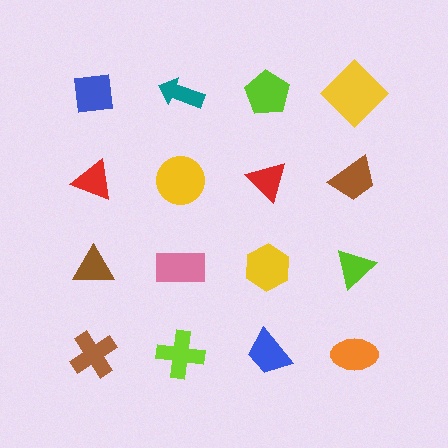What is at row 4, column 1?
A brown cross.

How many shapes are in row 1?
4 shapes.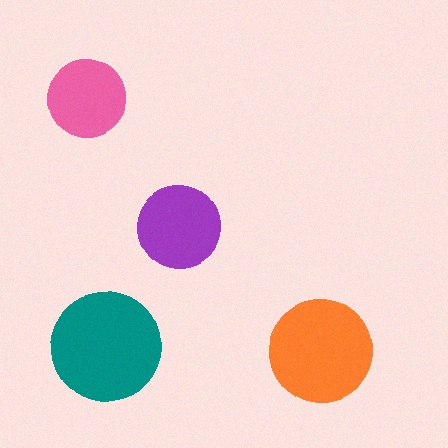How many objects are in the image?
There are 4 objects in the image.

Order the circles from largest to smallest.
the teal one, the orange one, the purple one, the pink one.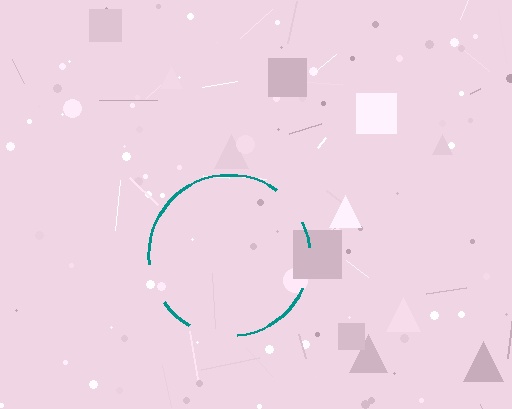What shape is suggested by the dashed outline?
The dashed outline suggests a circle.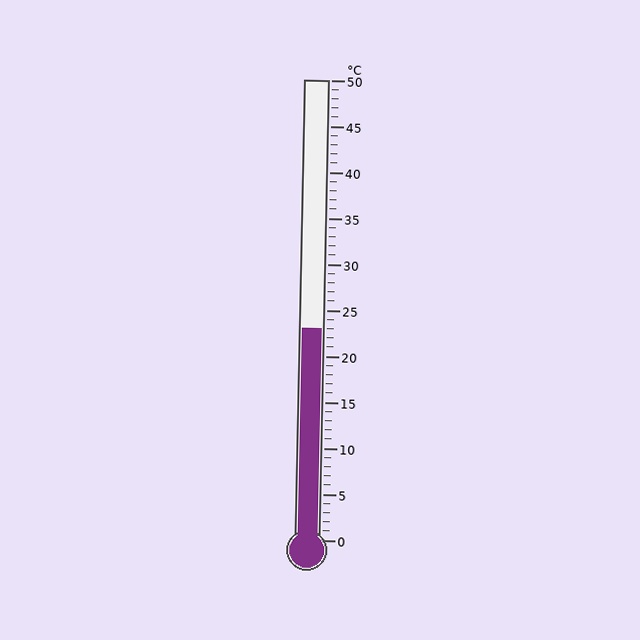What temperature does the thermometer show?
The thermometer shows approximately 23°C.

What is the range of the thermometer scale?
The thermometer scale ranges from 0°C to 50°C.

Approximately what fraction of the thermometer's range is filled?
The thermometer is filled to approximately 45% of its range.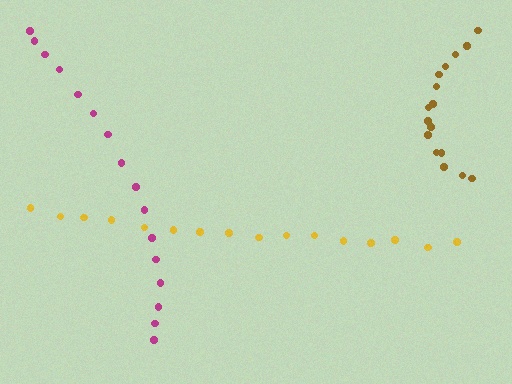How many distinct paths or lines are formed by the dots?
There are 3 distinct paths.